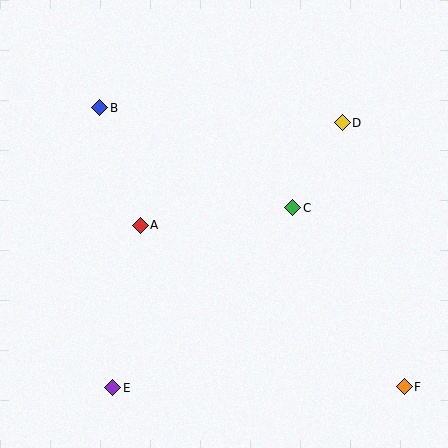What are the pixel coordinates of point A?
Point A is at (140, 225).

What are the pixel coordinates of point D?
Point D is at (342, 123).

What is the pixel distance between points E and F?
The distance between E and F is 291 pixels.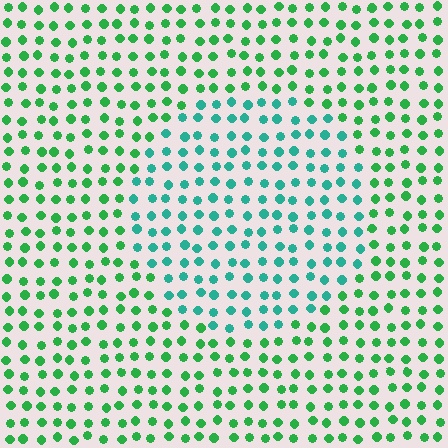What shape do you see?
I see a circle.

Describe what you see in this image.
The image is filled with small green elements in a uniform arrangement. A circle-shaped region is visible where the elements are tinted to a slightly different hue, forming a subtle color boundary.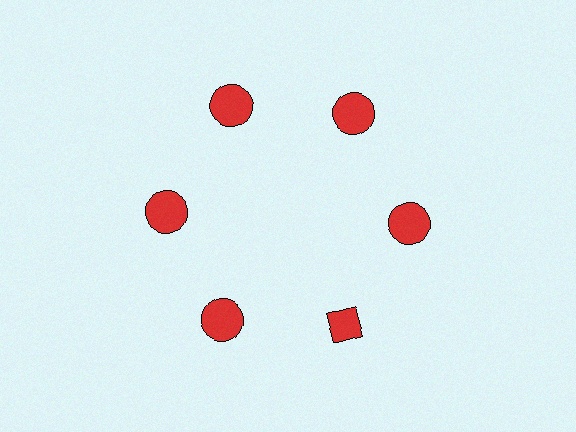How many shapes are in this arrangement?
There are 6 shapes arranged in a ring pattern.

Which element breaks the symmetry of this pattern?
The red diamond at roughly the 5 o'clock position breaks the symmetry. All other shapes are red circles.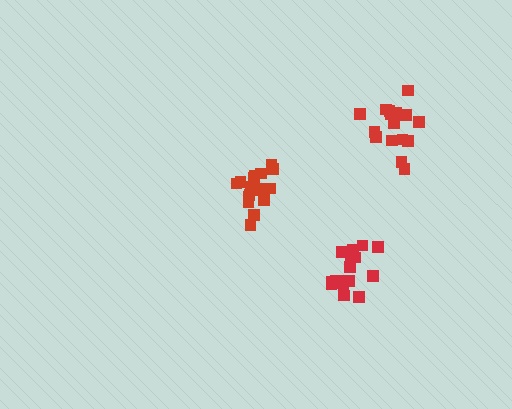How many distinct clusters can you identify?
There are 3 distinct clusters.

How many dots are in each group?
Group 1: 17 dots, Group 2: 18 dots, Group 3: 16 dots (51 total).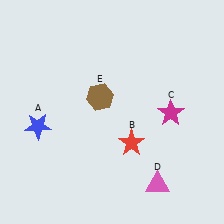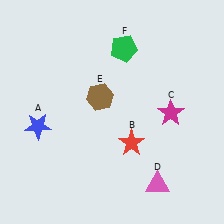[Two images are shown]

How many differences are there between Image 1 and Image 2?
There is 1 difference between the two images.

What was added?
A green pentagon (F) was added in Image 2.